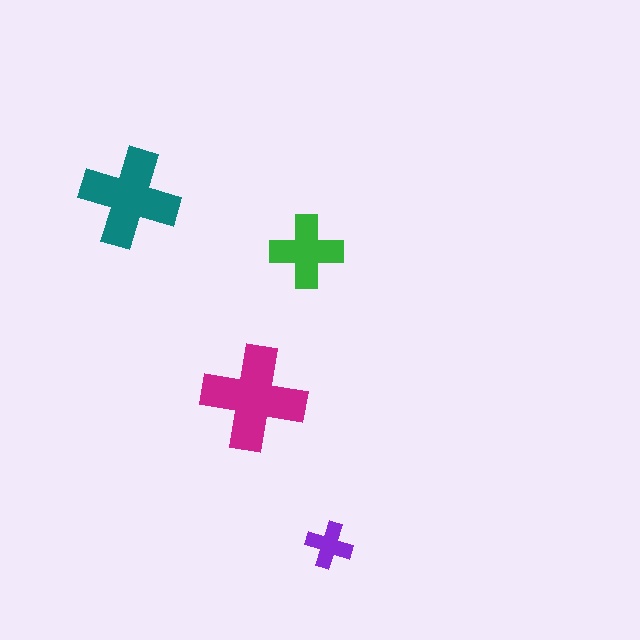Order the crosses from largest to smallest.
the magenta one, the teal one, the green one, the purple one.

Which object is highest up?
The teal cross is topmost.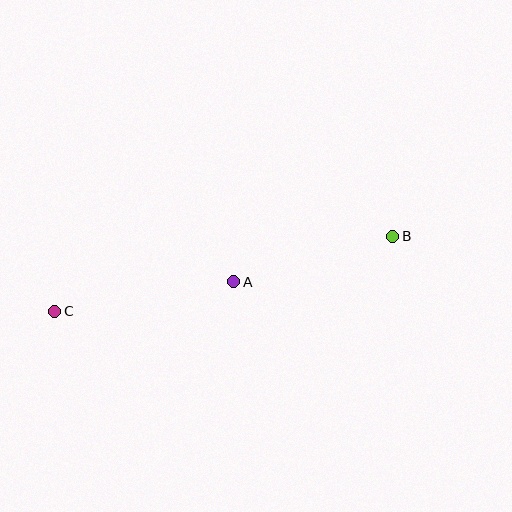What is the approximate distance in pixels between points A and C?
The distance between A and C is approximately 181 pixels.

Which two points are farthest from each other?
Points B and C are farthest from each other.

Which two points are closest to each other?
Points A and B are closest to each other.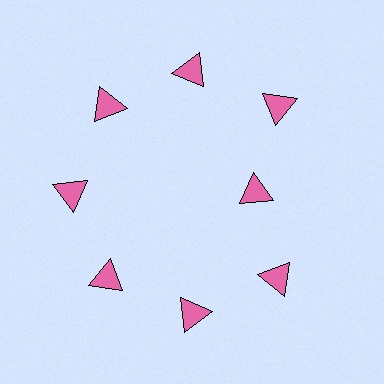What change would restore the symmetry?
The symmetry would be restored by moving it outward, back onto the ring so that all 8 triangles sit at equal angles and equal distance from the center.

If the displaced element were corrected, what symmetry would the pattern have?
It would have 8-fold rotational symmetry — the pattern would map onto itself every 45 degrees.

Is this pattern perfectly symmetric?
No. The 8 pink triangles are arranged in a ring, but one element near the 3 o'clock position is pulled inward toward the center, breaking the 8-fold rotational symmetry.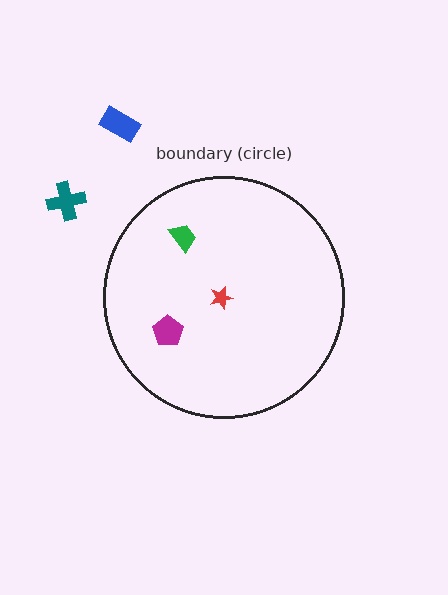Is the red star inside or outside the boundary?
Inside.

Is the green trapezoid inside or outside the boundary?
Inside.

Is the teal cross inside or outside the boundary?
Outside.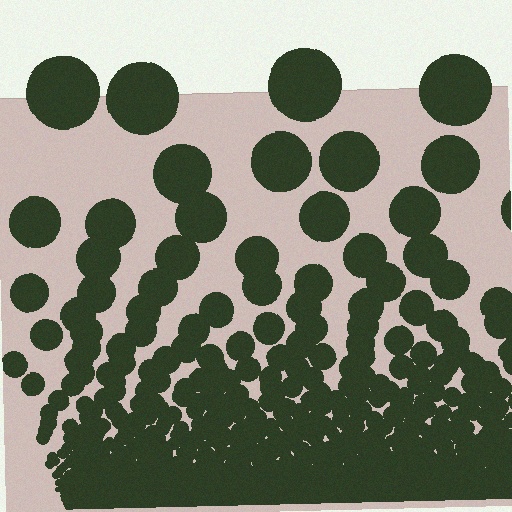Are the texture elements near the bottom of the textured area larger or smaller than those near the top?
Smaller. The gradient is inverted — elements near the bottom are smaller and denser.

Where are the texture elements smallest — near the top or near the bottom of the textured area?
Near the bottom.